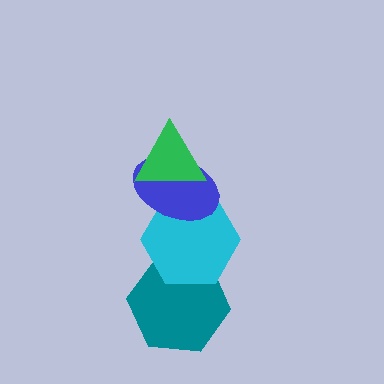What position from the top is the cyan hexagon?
The cyan hexagon is 3rd from the top.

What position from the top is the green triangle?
The green triangle is 1st from the top.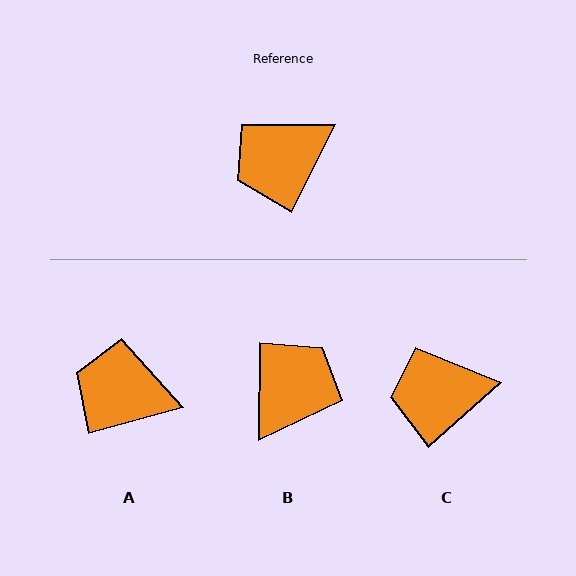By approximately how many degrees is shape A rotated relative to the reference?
Approximately 48 degrees clockwise.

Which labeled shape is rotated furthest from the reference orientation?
B, about 155 degrees away.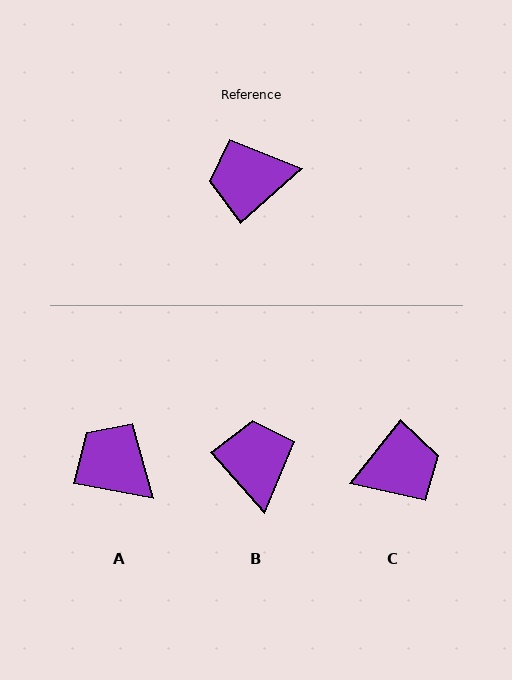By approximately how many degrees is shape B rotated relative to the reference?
Approximately 90 degrees clockwise.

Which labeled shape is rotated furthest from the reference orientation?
C, about 170 degrees away.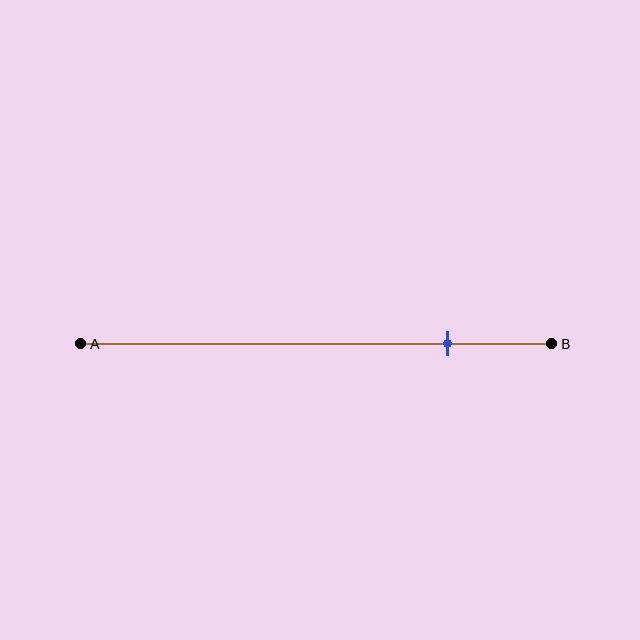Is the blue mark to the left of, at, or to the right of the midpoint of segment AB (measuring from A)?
The blue mark is to the right of the midpoint of segment AB.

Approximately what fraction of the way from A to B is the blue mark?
The blue mark is approximately 80% of the way from A to B.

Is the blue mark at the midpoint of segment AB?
No, the mark is at about 80% from A, not at the 50% midpoint.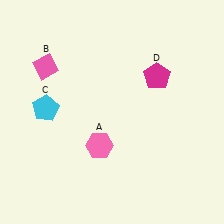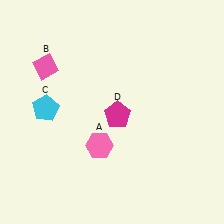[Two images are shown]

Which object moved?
The magenta pentagon (D) moved left.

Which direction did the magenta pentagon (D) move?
The magenta pentagon (D) moved left.